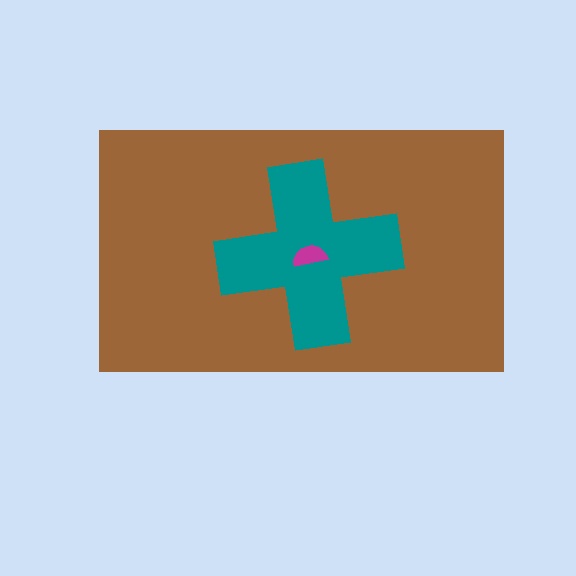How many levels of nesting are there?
3.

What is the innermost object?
The magenta semicircle.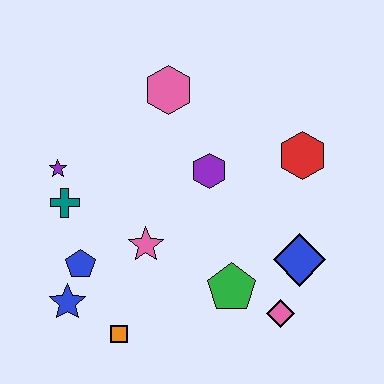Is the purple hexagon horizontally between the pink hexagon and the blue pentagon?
No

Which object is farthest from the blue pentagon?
The red hexagon is farthest from the blue pentagon.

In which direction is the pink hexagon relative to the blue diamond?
The pink hexagon is above the blue diamond.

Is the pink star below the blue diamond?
No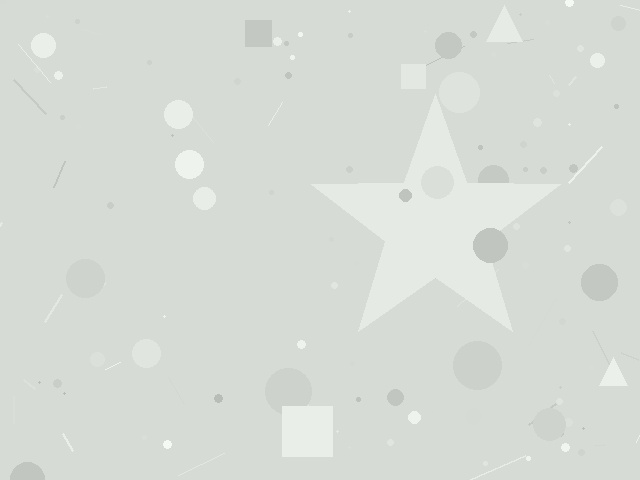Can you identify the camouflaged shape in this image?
The camouflaged shape is a star.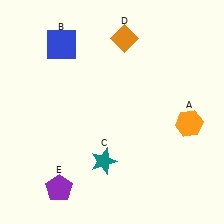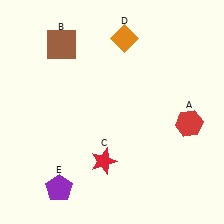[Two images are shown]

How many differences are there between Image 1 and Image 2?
There are 3 differences between the two images.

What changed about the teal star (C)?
In Image 1, C is teal. In Image 2, it changed to red.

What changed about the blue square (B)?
In Image 1, B is blue. In Image 2, it changed to brown.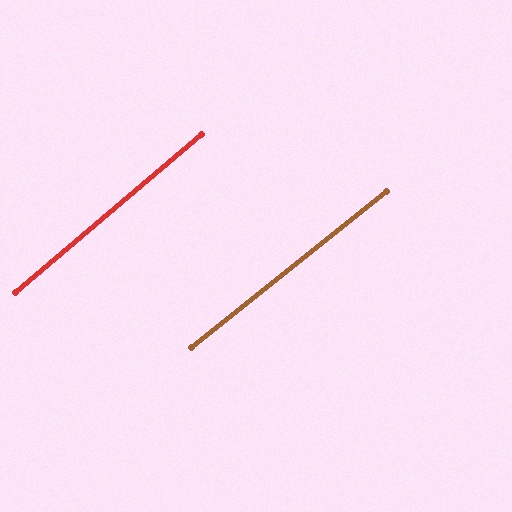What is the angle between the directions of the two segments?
Approximately 2 degrees.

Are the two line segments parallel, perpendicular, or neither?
Parallel — their directions differ by only 1.7°.